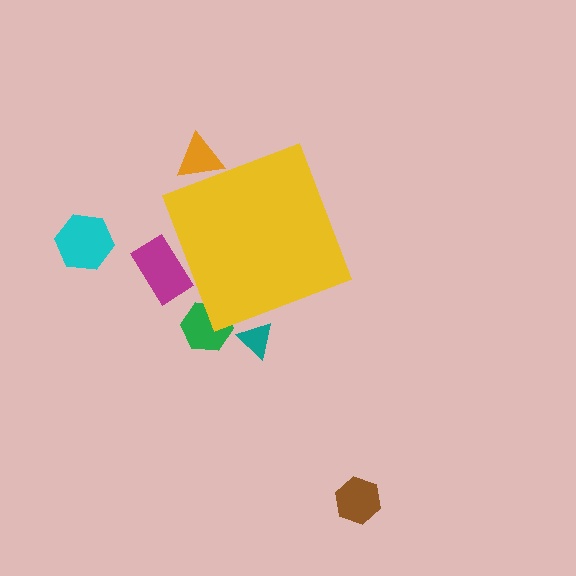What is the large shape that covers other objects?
A yellow diamond.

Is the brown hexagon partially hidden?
No, the brown hexagon is fully visible.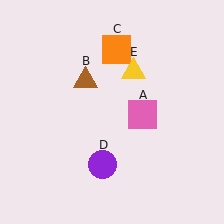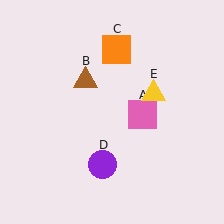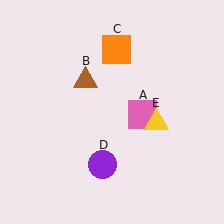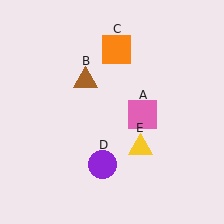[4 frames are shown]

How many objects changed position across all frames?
1 object changed position: yellow triangle (object E).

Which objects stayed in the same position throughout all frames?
Pink square (object A) and brown triangle (object B) and orange square (object C) and purple circle (object D) remained stationary.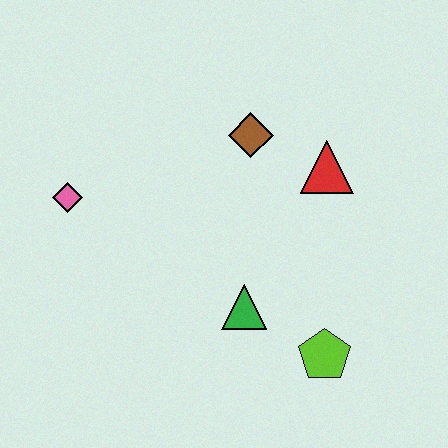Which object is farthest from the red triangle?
The pink diamond is farthest from the red triangle.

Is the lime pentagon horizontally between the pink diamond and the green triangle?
No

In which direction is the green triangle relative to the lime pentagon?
The green triangle is to the left of the lime pentagon.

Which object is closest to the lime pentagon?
The green triangle is closest to the lime pentagon.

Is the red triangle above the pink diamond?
Yes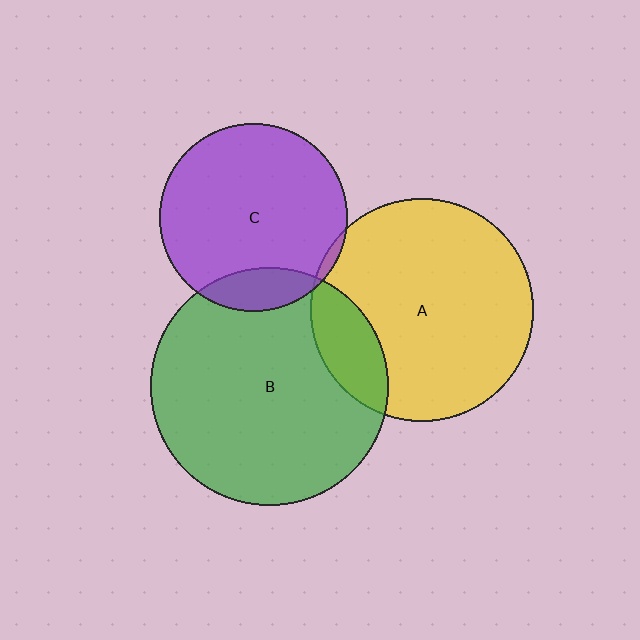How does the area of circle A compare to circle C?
Approximately 1.4 times.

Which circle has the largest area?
Circle B (green).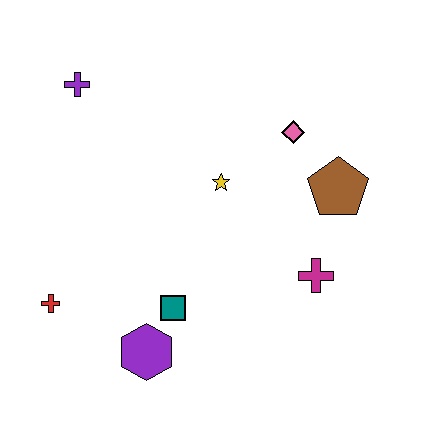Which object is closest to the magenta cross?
The brown pentagon is closest to the magenta cross.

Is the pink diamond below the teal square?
No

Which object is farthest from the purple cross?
The magenta cross is farthest from the purple cross.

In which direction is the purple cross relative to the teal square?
The purple cross is above the teal square.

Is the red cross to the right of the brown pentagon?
No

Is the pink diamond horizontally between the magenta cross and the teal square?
Yes